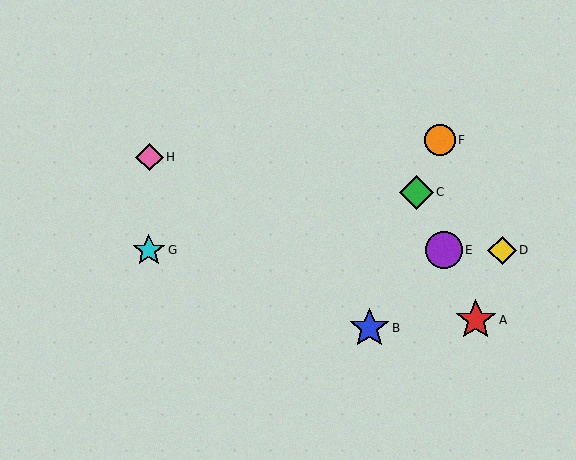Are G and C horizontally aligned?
No, G is at y≈250 and C is at y≈192.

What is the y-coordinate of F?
Object F is at y≈140.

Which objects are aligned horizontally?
Objects D, E, G are aligned horizontally.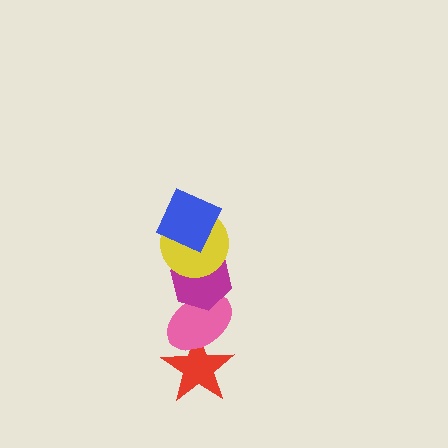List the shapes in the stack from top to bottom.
From top to bottom: the blue square, the yellow circle, the magenta hexagon, the pink ellipse, the red star.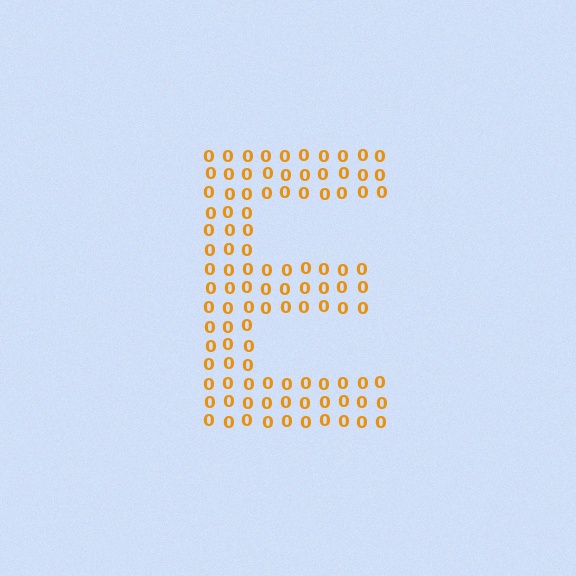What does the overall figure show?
The overall figure shows the letter E.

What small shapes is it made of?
It is made of small digit 0's.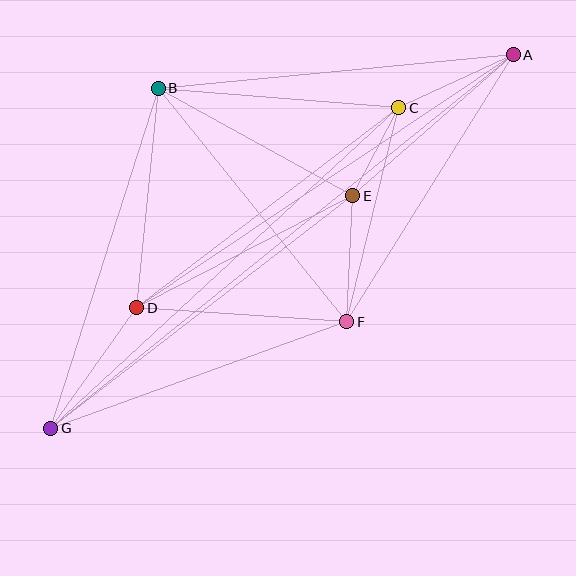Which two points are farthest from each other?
Points A and G are farthest from each other.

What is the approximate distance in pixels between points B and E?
The distance between B and E is approximately 223 pixels.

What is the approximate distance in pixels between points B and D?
The distance between B and D is approximately 220 pixels.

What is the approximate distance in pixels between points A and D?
The distance between A and D is approximately 453 pixels.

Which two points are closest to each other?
Points C and E are closest to each other.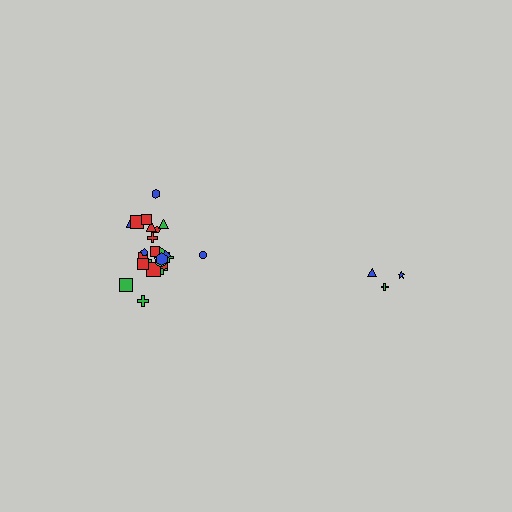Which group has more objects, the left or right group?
The left group.